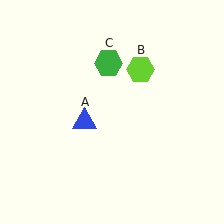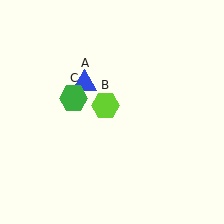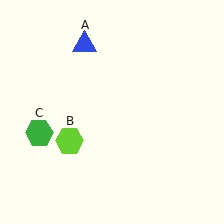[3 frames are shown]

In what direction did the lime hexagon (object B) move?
The lime hexagon (object B) moved down and to the left.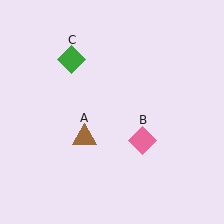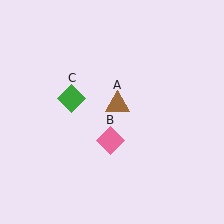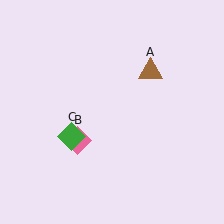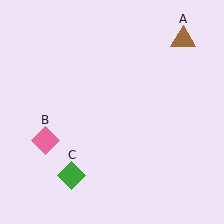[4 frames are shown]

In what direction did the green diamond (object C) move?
The green diamond (object C) moved down.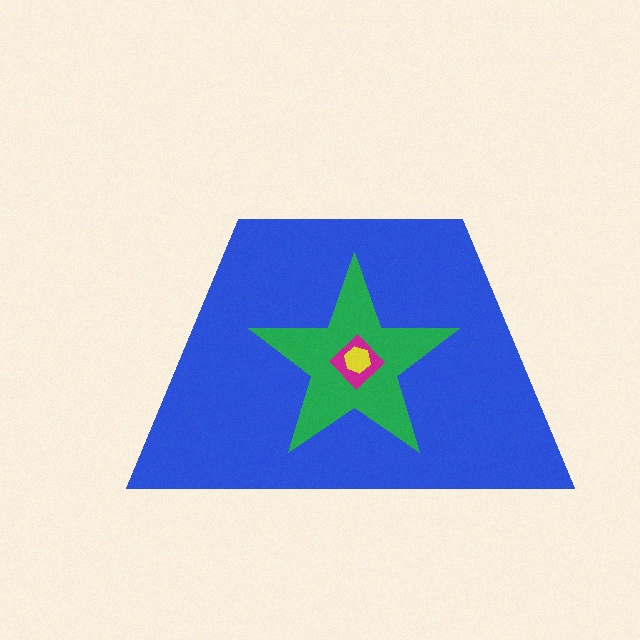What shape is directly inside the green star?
The magenta diamond.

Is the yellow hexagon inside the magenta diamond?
Yes.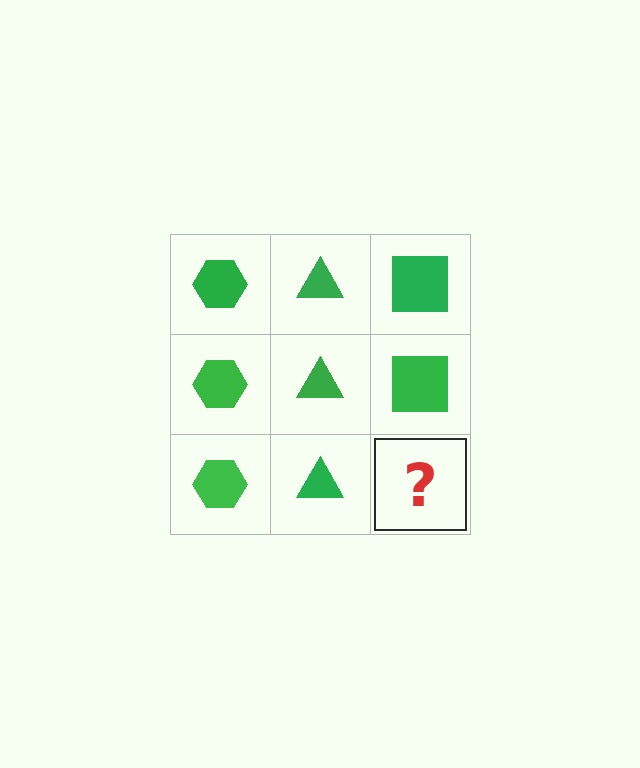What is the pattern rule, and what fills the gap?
The rule is that each column has a consistent shape. The gap should be filled with a green square.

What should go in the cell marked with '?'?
The missing cell should contain a green square.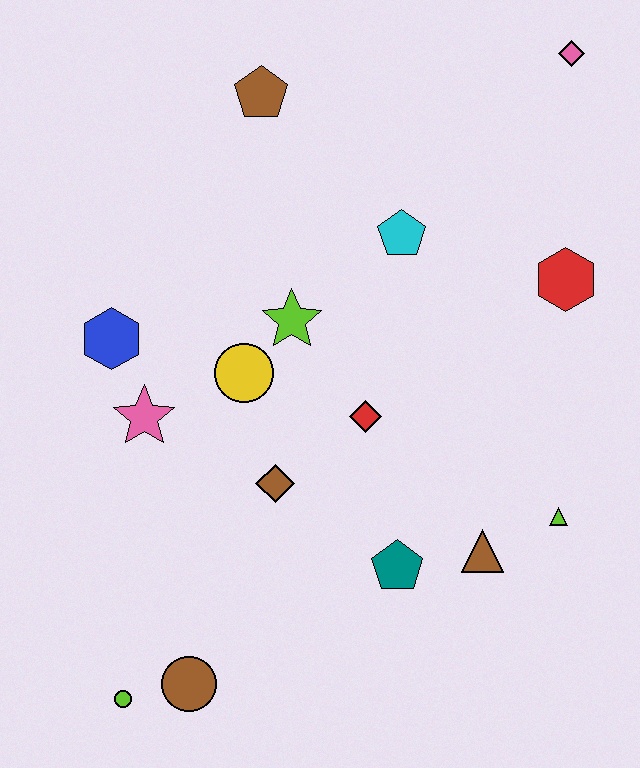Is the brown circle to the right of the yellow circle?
No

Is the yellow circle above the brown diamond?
Yes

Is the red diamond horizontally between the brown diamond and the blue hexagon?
No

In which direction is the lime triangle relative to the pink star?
The lime triangle is to the right of the pink star.